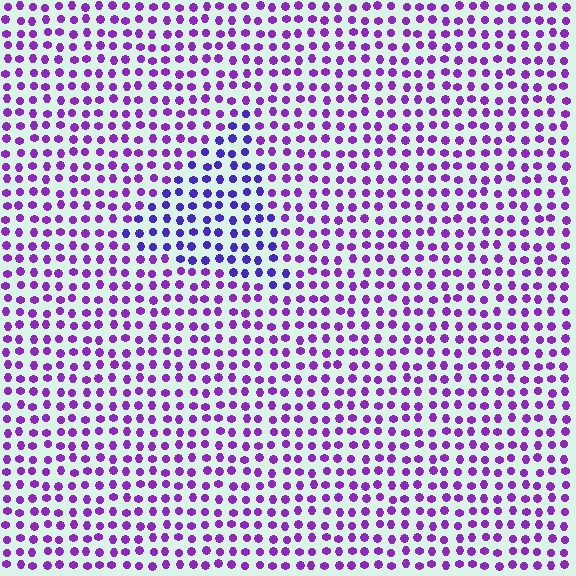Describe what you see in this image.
The image is filled with small purple elements in a uniform arrangement. A triangle-shaped region is visible where the elements are tinted to a slightly different hue, forming a subtle color boundary.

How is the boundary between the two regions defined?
The boundary is defined purely by a slight shift in hue (about 29 degrees). Spacing, size, and orientation are identical on both sides.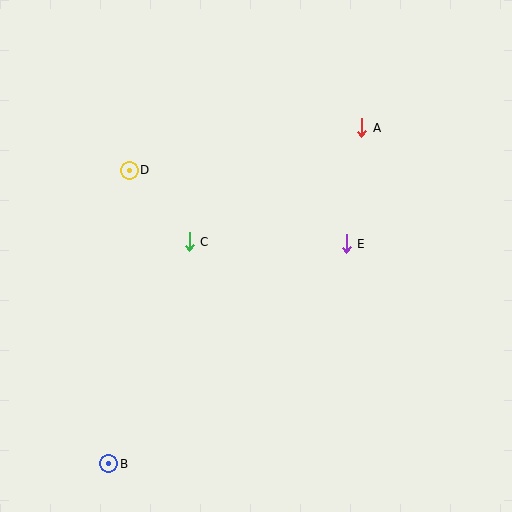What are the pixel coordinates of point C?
Point C is at (189, 242).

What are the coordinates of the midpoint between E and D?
The midpoint between E and D is at (238, 207).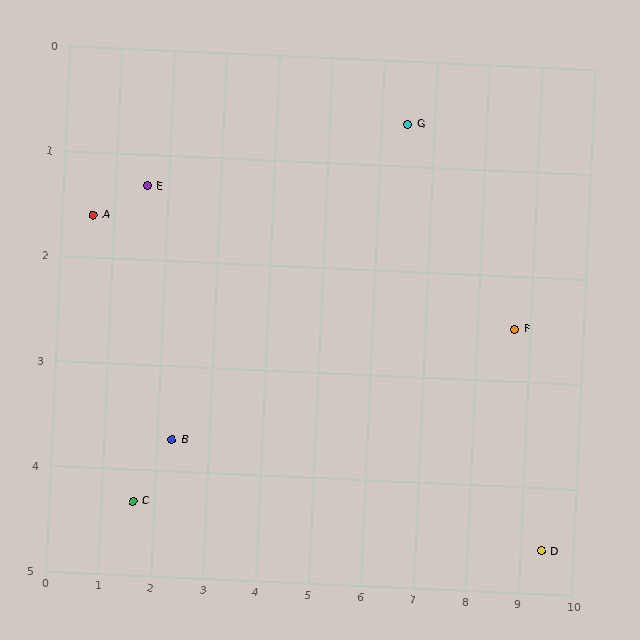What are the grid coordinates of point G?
Point G is at approximately (6.5, 0.6).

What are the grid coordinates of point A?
Point A is at approximately (0.6, 1.6).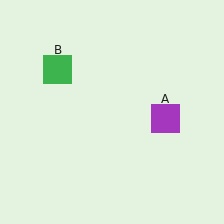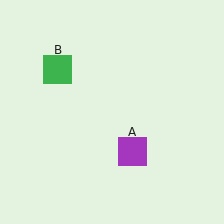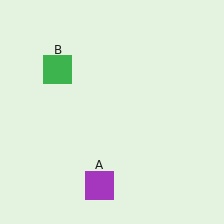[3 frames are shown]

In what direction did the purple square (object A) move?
The purple square (object A) moved down and to the left.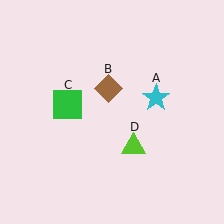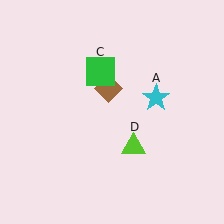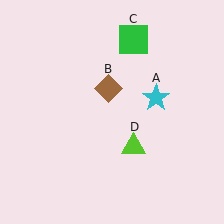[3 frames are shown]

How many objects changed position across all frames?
1 object changed position: green square (object C).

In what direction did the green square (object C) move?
The green square (object C) moved up and to the right.